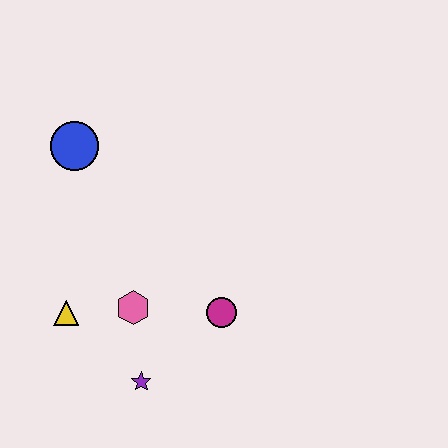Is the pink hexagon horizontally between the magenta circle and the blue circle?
Yes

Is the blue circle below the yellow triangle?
No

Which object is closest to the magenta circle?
The pink hexagon is closest to the magenta circle.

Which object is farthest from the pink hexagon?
The blue circle is farthest from the pink hexagon.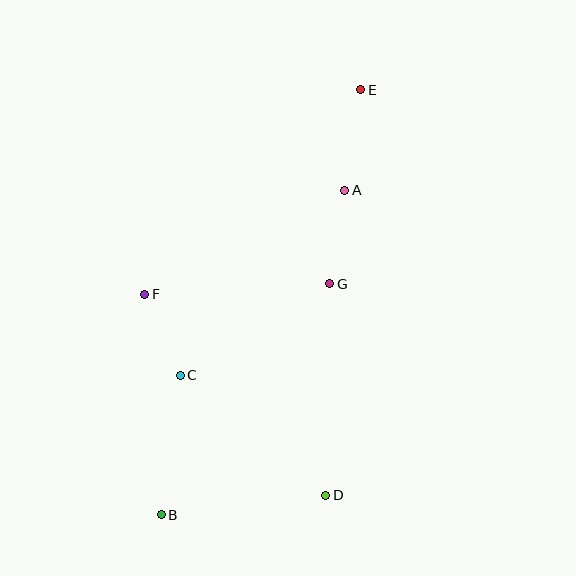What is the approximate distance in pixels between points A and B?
The distance between A and B is approximately 373 pixels.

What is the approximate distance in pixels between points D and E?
The distance between D and E is approximately 407 pixels.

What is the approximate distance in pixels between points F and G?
The distance between F and G is approximately 185 pixels.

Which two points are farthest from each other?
Points B and E are farthest from each other.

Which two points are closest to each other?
Points C and F are closest to each other.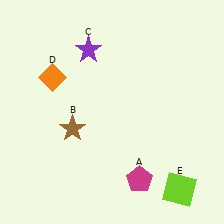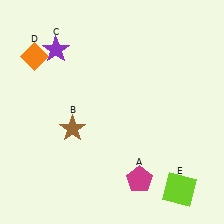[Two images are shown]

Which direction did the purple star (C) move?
The purple star (C) moved left.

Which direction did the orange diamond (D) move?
The orange diamond (D) moved up.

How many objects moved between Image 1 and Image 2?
2 objects moved between the two images.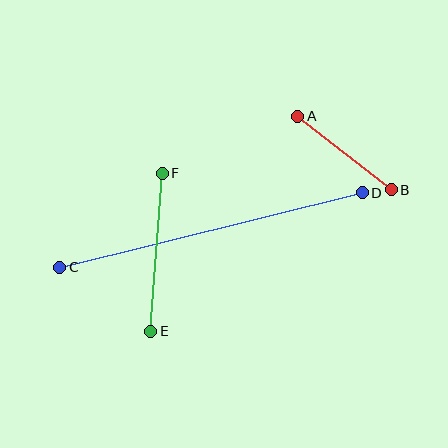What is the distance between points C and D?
The distance is approximately 311 pixels.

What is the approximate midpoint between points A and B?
The midpoint is at approximately (345, 153) pixels.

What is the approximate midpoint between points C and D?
The midpoint is at approximately (211, 230) pixels.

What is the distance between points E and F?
The distance is approximately 159 pixels.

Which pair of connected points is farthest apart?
Points C and D are farthest apart.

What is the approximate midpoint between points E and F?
The midpoint is at approximately (157, 252) pixels.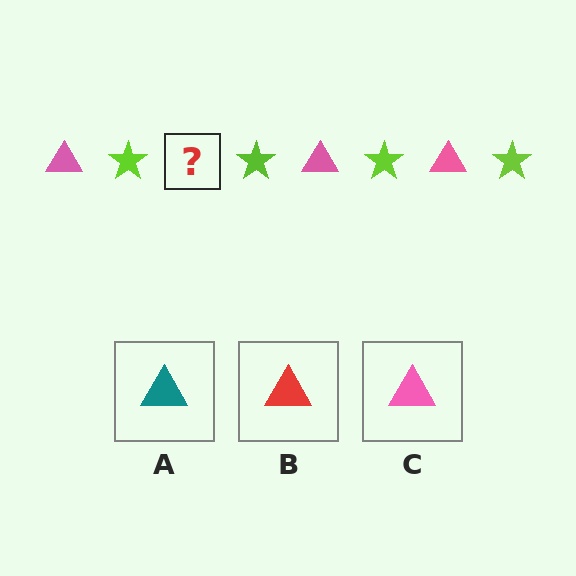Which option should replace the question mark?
Option C.